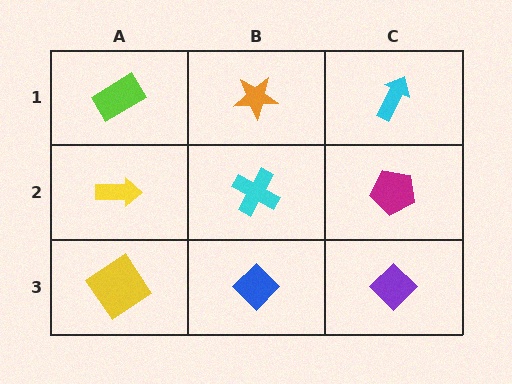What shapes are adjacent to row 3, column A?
A yellow arrow (row 2, column A), a blue diamond (row 3, column B).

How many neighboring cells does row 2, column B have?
4.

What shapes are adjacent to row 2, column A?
A lime rectangle (row 1, column A), a yellow diamond (row 3, column A), a cyan cross (row 2, column B).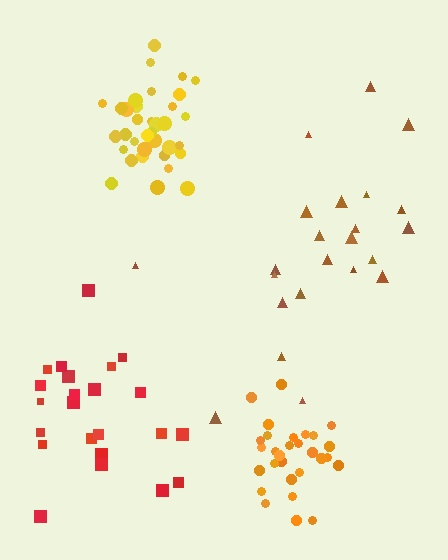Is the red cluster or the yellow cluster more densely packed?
Yellow.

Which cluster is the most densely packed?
Yellow.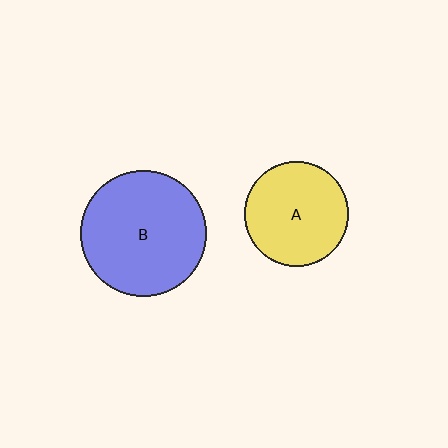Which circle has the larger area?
Circle B (blue).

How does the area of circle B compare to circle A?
Approximately 1.5 times.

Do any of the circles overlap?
No, none of the circles overlap.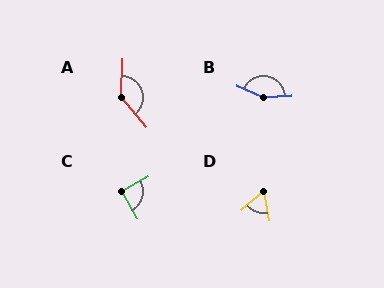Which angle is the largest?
B, at approximately 153 degrees.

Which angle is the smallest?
D, at approximately 60 degrees.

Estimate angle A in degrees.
Approximately 137 degrees.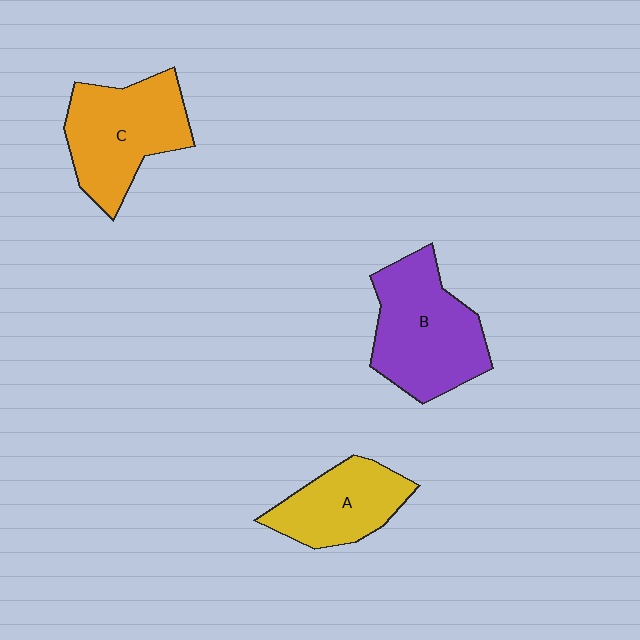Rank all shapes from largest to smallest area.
From largest to smallest: B (purple), C (orange), A (yellow).